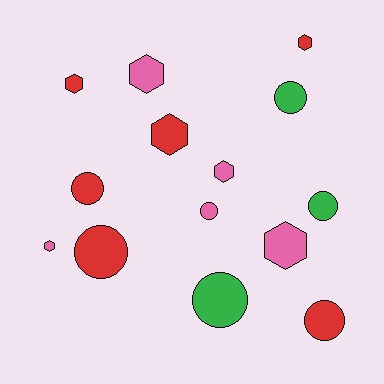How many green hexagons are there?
There are no green hexagons.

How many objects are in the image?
There are 14 objects.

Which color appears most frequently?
Red, with 6 objects.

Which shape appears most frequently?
Circle, with 7 objects.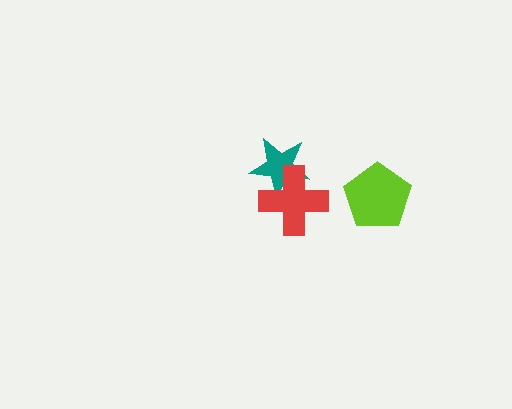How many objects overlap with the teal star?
1 object overlaps with the teal star.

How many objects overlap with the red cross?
1 object overlaps with the red cross.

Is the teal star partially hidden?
Yes, it is partially covered by another shape.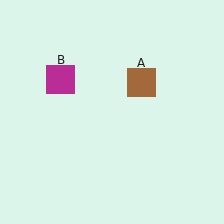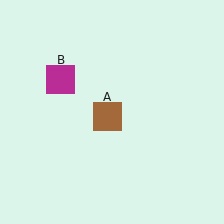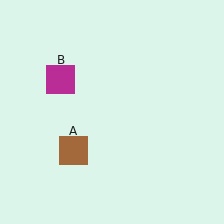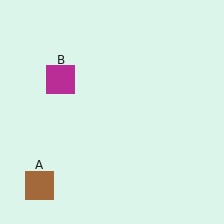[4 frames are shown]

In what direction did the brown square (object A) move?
The brown square (object A) moved down and to the left.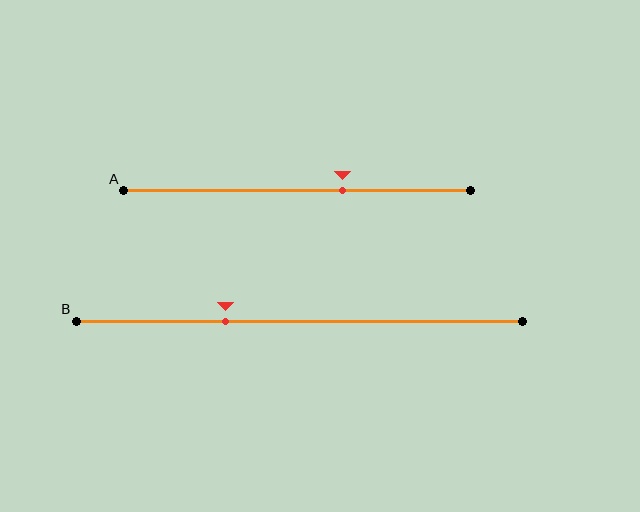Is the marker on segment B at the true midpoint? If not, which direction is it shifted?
No, the marker on segment B is shifted to the left by about 16% of the segment length.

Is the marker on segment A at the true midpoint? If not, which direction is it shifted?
No, the marker on segment A is shifted to the right by about 13% of the segment length.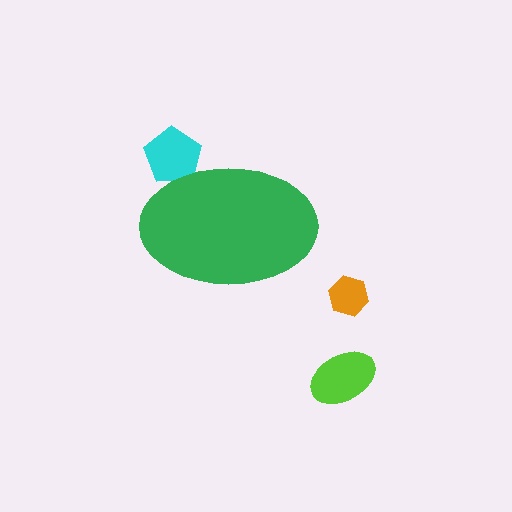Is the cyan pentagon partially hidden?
Yes, the cyan pentagon is partially hidden behind the green ellipse.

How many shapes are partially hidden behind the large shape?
1 shape is partially hidden.